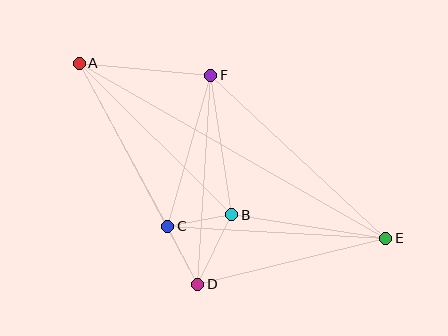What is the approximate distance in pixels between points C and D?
The distance between C and D is approximately 66 pixels.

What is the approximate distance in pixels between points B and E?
The distance between B and E is approximately 155 pixels.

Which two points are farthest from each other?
Points A and E are farthest from each other.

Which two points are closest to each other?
Points B and C are closest to each other.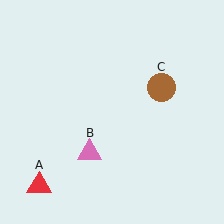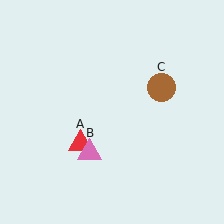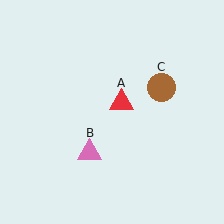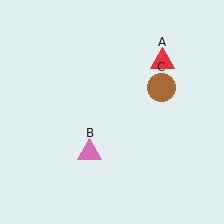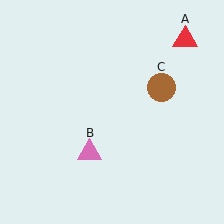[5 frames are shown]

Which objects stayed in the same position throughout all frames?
Pink triangle (object B) and brown circle (object C) remained stationary.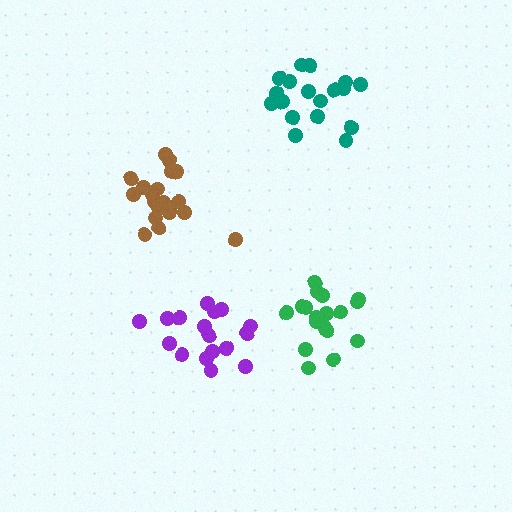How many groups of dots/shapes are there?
There are 4 groups.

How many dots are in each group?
Group 1: 17 dots, Group 2: 18 dots, Group 3: 20 dots, Group 4: 18 dots (73 total).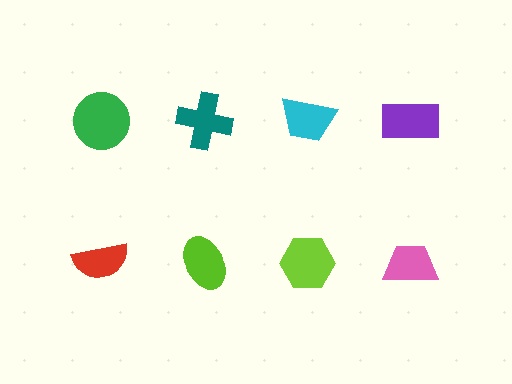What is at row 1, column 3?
A cyan trapezoid.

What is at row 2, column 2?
A lime ellipse.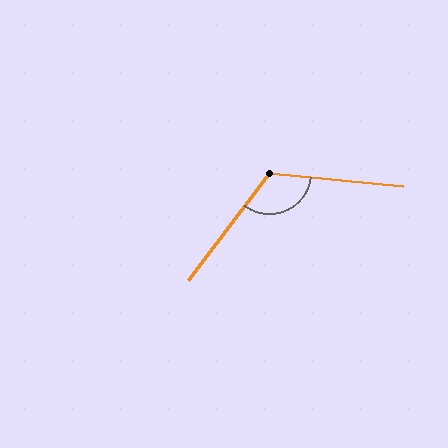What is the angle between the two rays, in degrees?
Approximately 121 degrees.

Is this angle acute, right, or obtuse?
It is obtuse.